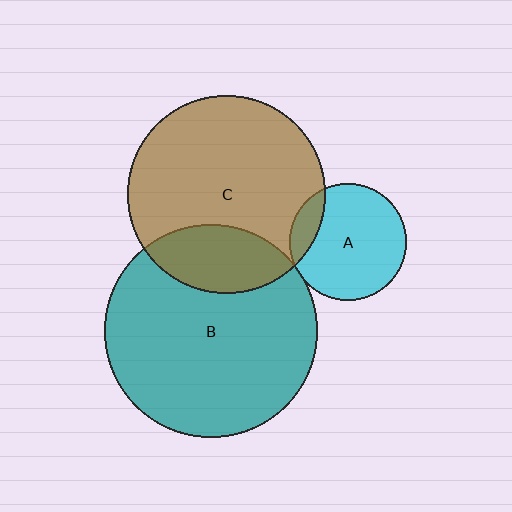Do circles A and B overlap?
Yes.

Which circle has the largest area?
Circle B (teal).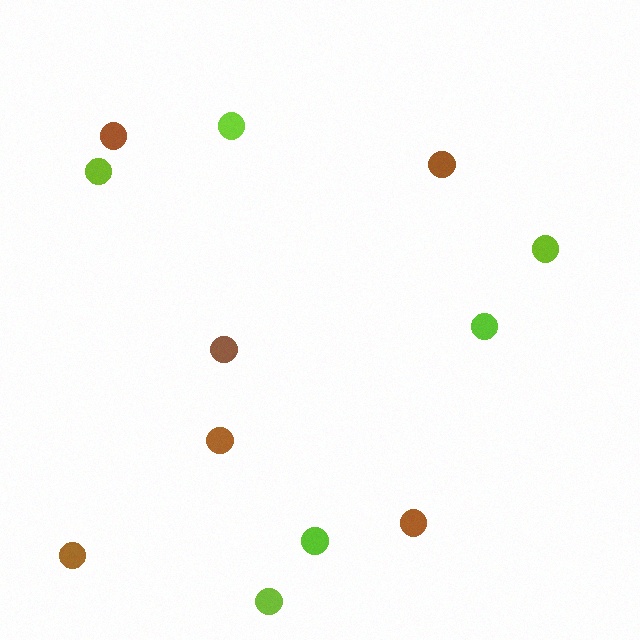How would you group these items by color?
There are 2 groups: one group of lime circles (6) and one group of brown circles (6).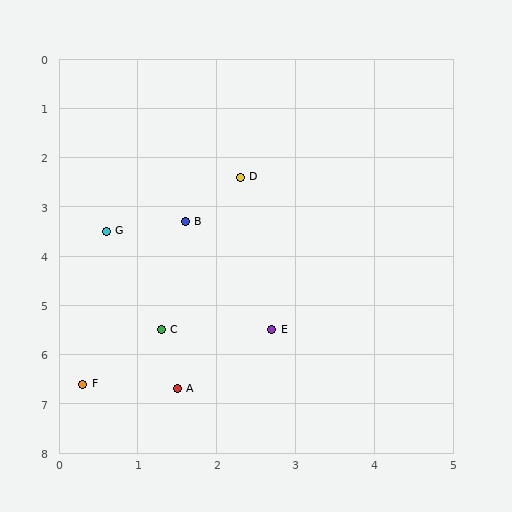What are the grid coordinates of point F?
Point F is at approximately (0.3, 6.6).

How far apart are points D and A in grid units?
Points D and A are about 4.4 grid units apart.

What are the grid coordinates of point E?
Point E is at approximately (2.7, 5.5).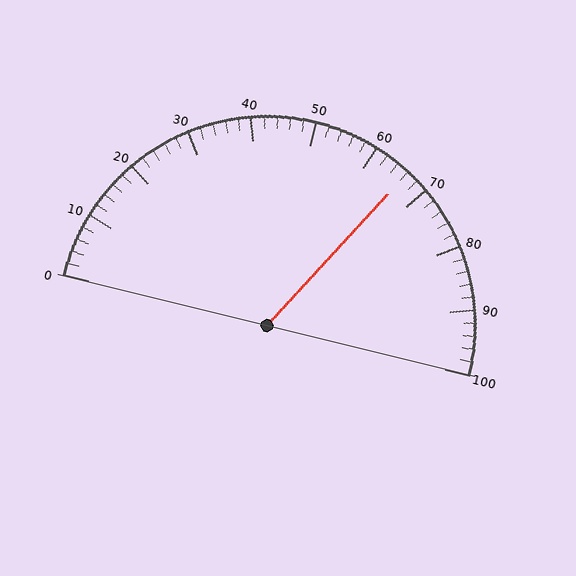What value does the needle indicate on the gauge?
The needle indicates approximately 66.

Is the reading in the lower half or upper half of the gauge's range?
The reading is in the upper half of the range (0 to 100).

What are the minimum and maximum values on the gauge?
The gauge ranges from 0 to 100.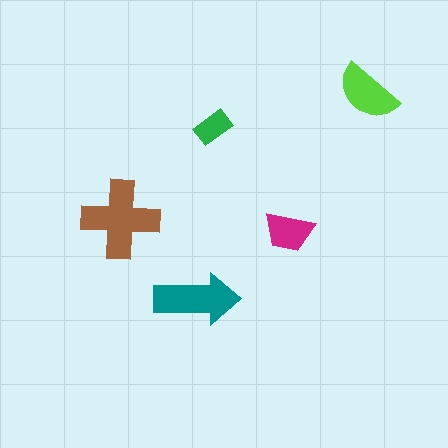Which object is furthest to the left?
The brown cross is leftmost.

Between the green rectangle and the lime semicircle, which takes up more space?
The lime semicircle.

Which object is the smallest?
The green rectangle.